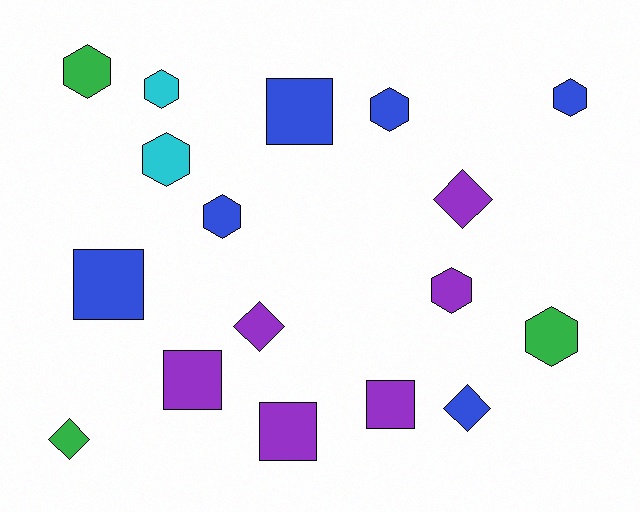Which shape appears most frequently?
Hexagon, with 8 objects.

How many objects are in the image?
There are 17 objects.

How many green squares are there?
There are no green squares.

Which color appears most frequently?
Purple, with 6 objects.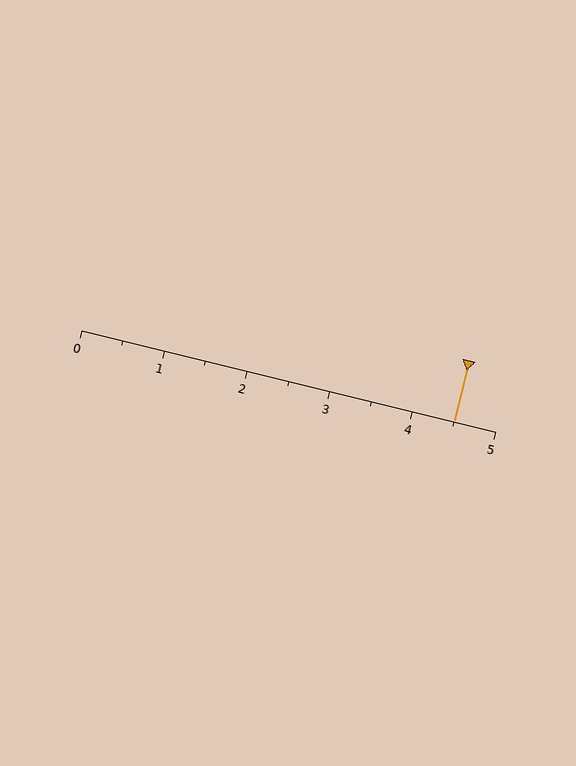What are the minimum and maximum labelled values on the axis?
The axis runs from 0 to 5.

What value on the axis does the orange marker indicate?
The marker indicates approximately 4.5.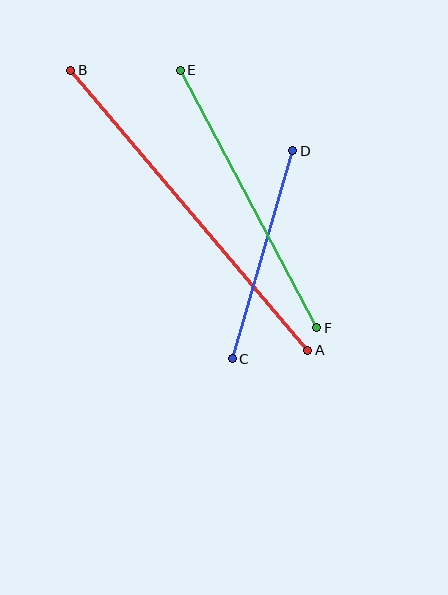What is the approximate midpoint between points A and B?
The midpoint is at approximately (189, 210) pixels.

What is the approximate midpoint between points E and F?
The midpoint is at approximately (248, 199) pixels.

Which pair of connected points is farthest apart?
Points A and B are farthest apart.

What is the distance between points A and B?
The distance is approximately 367 pixels.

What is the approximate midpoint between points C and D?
The midpoint is at approximately (262, 255) pixels.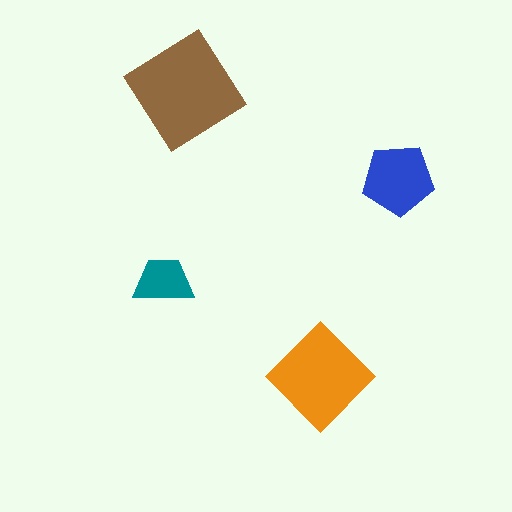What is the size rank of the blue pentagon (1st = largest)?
3rd.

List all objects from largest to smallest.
The brown diamond, the orange diamond, the blue pentagon, the teal trapezoid.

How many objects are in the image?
There are 4 objects in the image.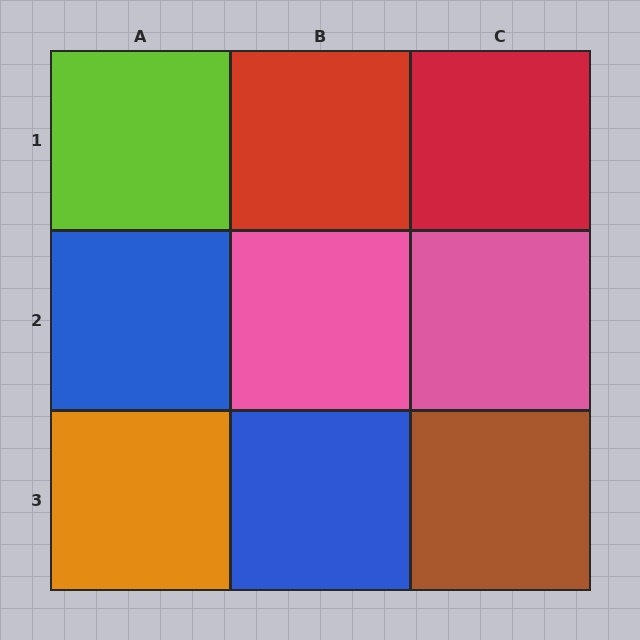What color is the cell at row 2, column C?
Pink.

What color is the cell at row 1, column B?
Red.